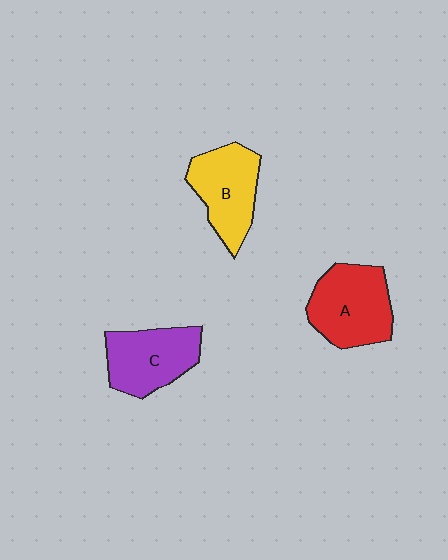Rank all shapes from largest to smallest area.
From largest to smallest: A (red), B (yellow), C (purple).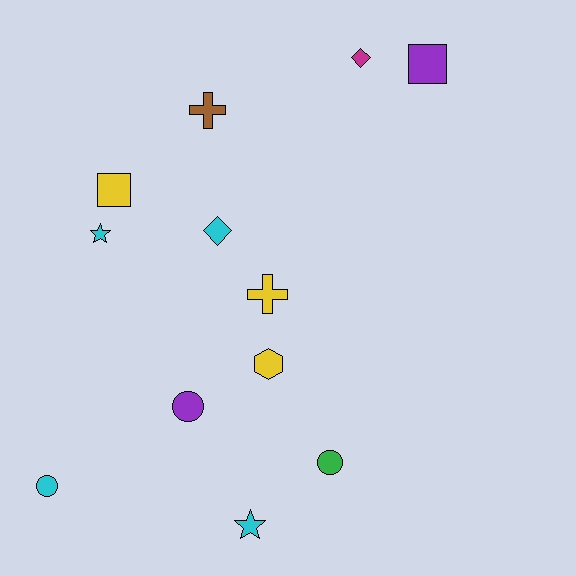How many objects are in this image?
There are 12 objects.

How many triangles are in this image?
There are no triangles.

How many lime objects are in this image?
There are no lime objects.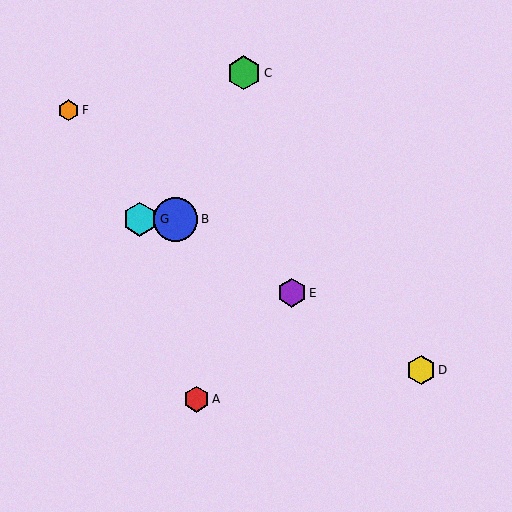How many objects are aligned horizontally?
2 objects (B, G) are aligned horizontally.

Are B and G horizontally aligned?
Yes, both are at y≈219.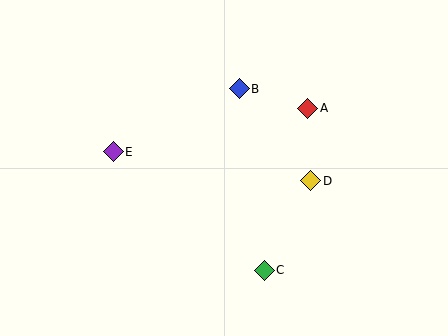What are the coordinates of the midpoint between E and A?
The midpoint between E and A is at (211, 130).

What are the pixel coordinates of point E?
Point E is at (113, 152).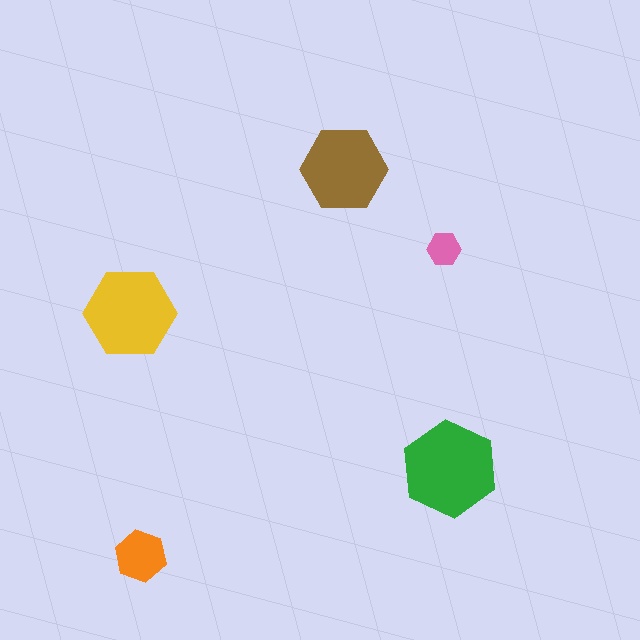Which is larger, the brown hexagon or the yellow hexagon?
The yellow one.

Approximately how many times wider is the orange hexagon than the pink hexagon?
About 1.5 times wider.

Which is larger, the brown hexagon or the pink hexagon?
The brown one.